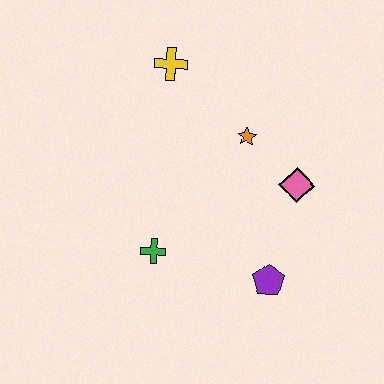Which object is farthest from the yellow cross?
The purple pentagon is farthest from the yellow cross.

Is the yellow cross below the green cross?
No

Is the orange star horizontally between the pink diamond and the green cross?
Yes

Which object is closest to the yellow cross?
The orange star is closest to the yellow cross.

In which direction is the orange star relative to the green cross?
The orange star is above the green cross.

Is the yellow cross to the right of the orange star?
No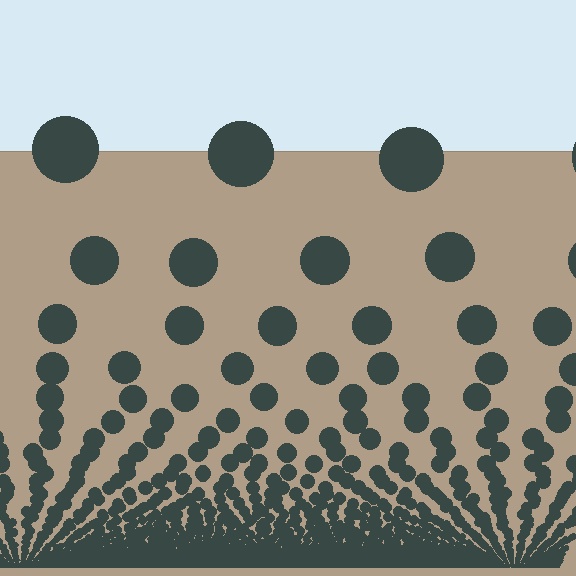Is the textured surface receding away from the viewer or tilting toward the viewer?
The surface appears to tilt toward the viewer. Texture elements get larger and sparser toward the top.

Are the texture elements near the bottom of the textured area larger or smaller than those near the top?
Smaller. The gradient is inverted — elements near the bottom are smaller and denser.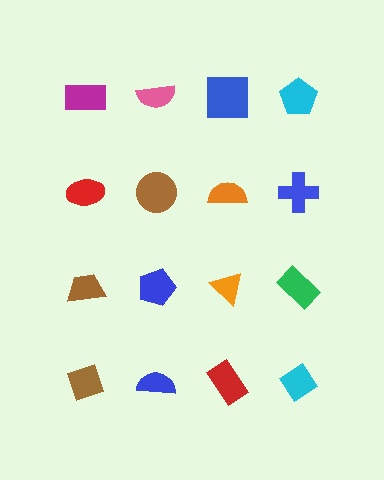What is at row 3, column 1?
A brown trapezoid.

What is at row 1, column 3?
A blue square.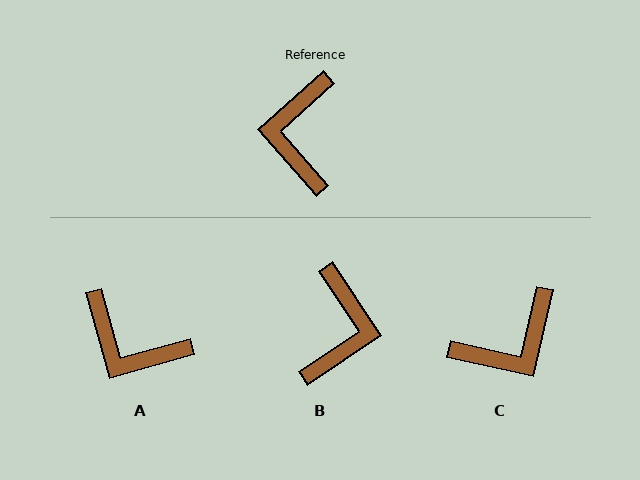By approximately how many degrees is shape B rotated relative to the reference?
Approximately 172 degrees counter-clockwise.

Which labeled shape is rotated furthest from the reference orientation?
B, about 172 degrees away.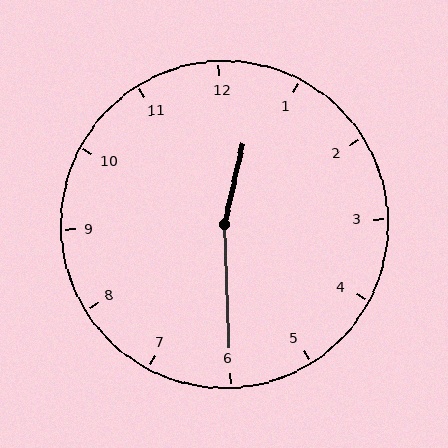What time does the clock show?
12:30.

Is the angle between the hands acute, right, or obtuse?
It is obtuse.